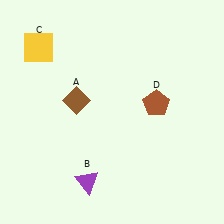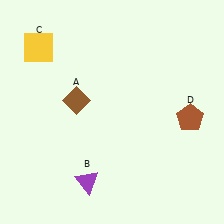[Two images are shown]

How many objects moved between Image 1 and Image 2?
1 object moved between the two images.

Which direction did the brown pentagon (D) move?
The brown pentagon (D) moved right.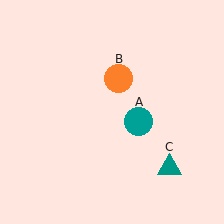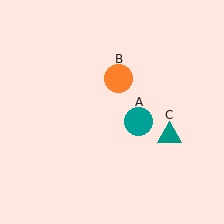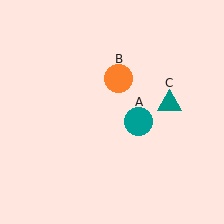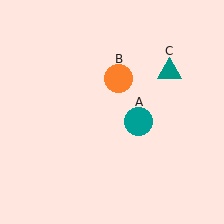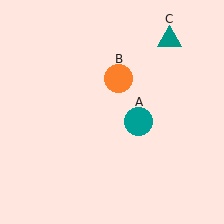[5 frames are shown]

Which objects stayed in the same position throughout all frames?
Teal circle (object A) and orange circle (object B) remained stationary.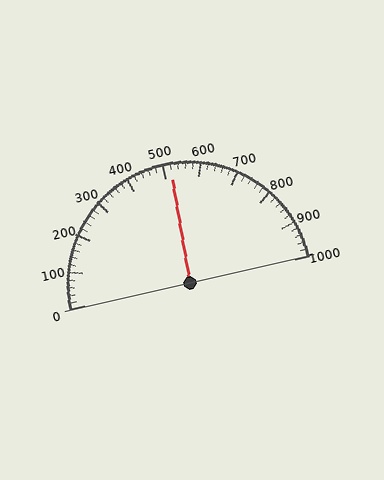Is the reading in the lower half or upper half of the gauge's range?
The reading is in the upper half of the range (0 to 1000).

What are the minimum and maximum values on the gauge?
The gauge ranges from 0 to 1000.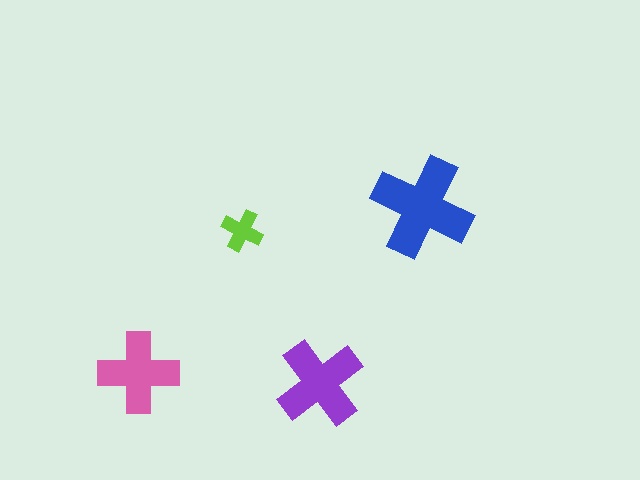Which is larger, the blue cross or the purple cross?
The blue one.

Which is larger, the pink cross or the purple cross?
The purple one.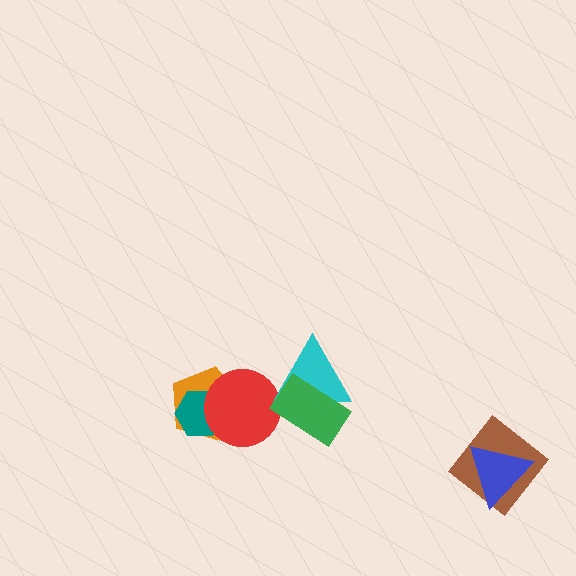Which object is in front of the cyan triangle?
The green rectangle is in front of the cyan triangle.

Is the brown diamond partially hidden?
Yes, it is partially covered by another shape.